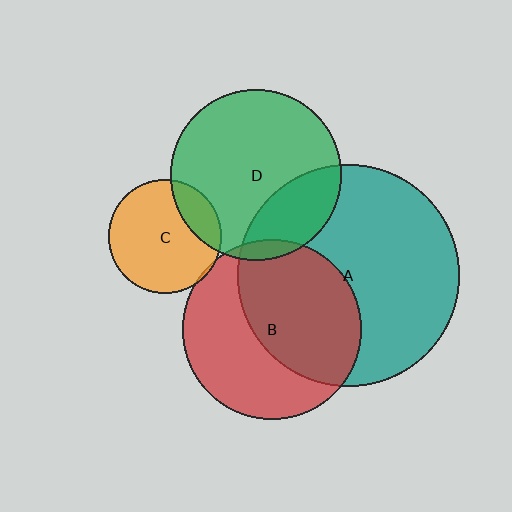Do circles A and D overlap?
Yes.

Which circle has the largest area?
Circle A (teal).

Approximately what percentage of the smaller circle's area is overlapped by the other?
Approximately 25%.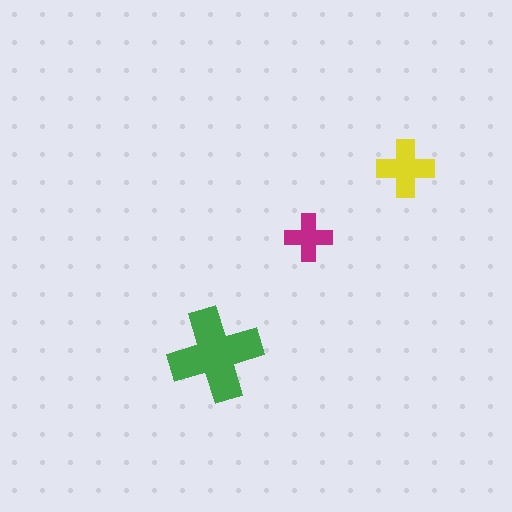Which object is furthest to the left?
The green cross is leftmost.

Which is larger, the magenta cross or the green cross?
The green one.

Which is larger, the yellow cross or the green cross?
The green one.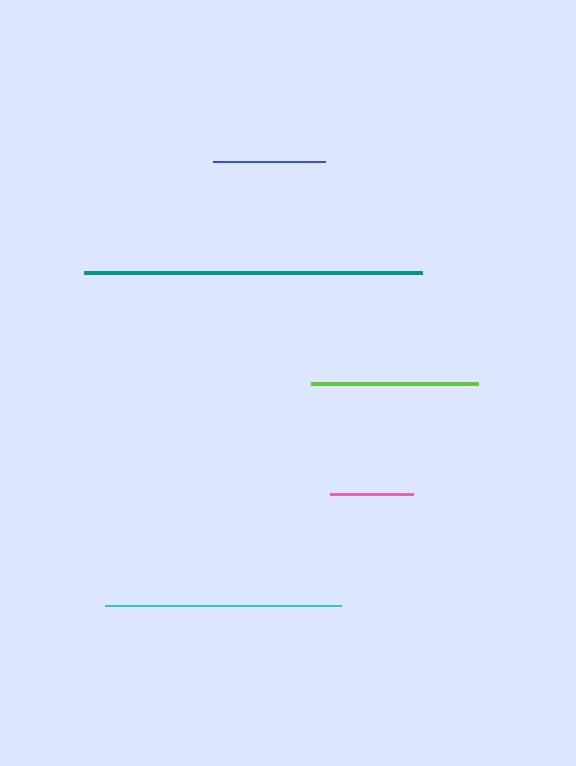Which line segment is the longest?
The teal line is the longest at approximately 338 pixels.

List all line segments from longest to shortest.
From longest to shortest: teal, cyan, lime, blue, pink.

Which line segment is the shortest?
The pink line is the shortest at approximately 83 pixels.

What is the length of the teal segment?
The teal segment is approximately 338 pixels long.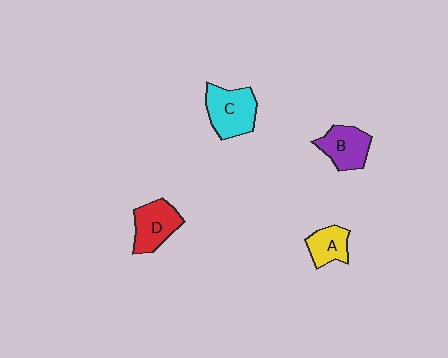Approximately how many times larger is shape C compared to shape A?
Approximately 1.6 times.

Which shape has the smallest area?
Shape A (yellow).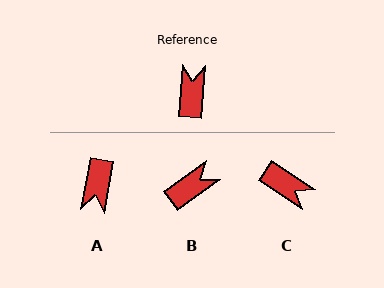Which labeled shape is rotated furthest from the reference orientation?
A, about 174 degrees away.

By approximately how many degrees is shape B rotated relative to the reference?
Approximately 49 degrees clockwise.